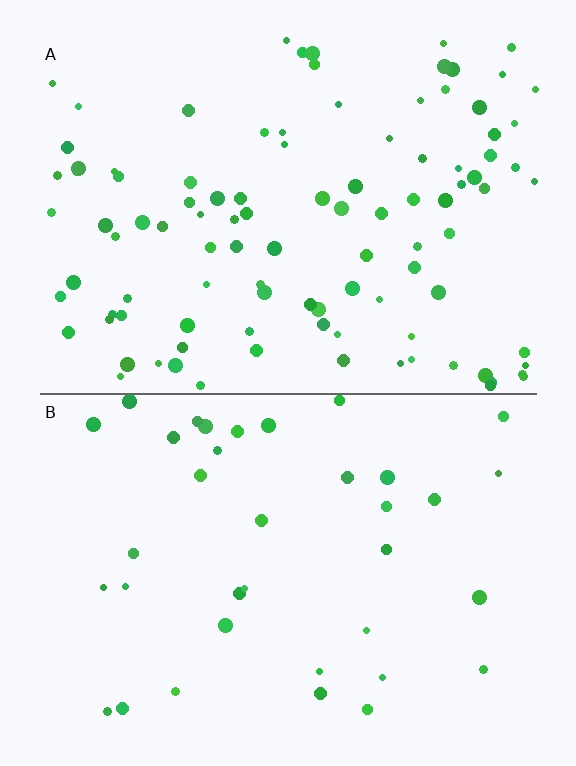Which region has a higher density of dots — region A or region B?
A (the top).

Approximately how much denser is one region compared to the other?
Approximately 2.8× — region A over region B.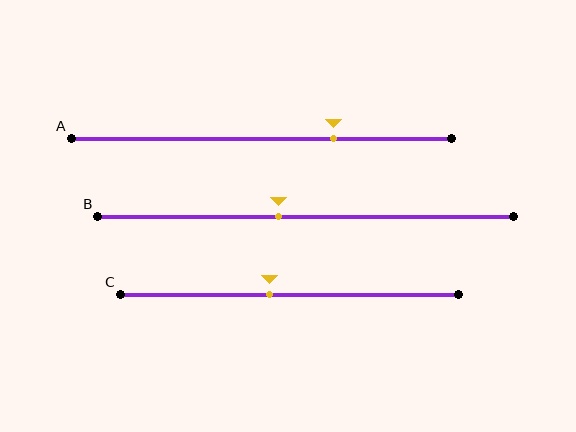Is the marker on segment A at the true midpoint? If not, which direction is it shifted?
No, the marker on segment A is shifted to the right by about 19% of the segment length.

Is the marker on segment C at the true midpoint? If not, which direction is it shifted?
No, the marker on segment C is shifted to the left by about 6% of the segment length.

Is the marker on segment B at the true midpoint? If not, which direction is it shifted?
No, the marker on segment B is shifted to the left by about 6% of the segment length.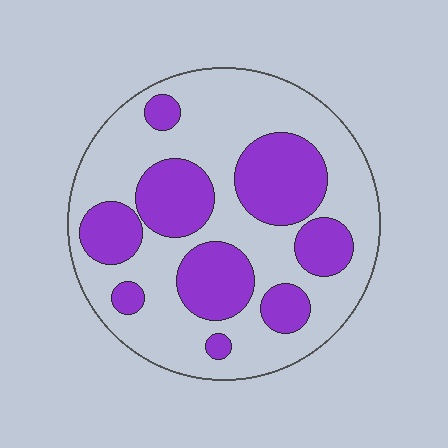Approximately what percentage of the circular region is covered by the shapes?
Approximately 35%.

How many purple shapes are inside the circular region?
9.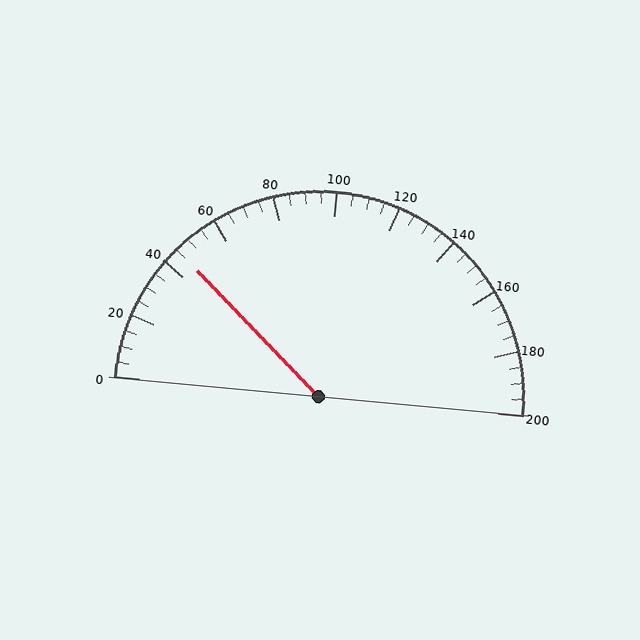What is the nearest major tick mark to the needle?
The nearest major tick mark is 40.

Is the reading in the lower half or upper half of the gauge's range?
The reading is in the lower half of the range (0 to 200).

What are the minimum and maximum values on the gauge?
The gauge ranges from 0 to 200.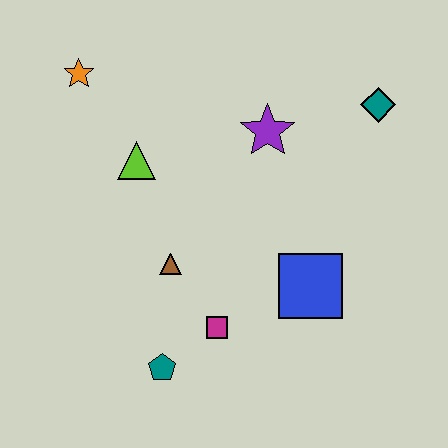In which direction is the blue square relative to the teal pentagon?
The blue square is to the right of the teal pentagon.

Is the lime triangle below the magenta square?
No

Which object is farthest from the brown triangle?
The teal diamond is farthest from the brown triangle.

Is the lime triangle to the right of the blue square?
No